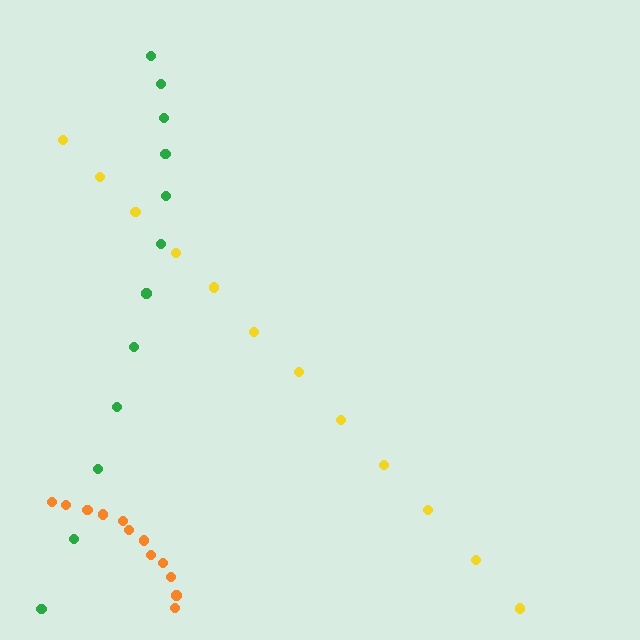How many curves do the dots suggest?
There are 3 distinct paths.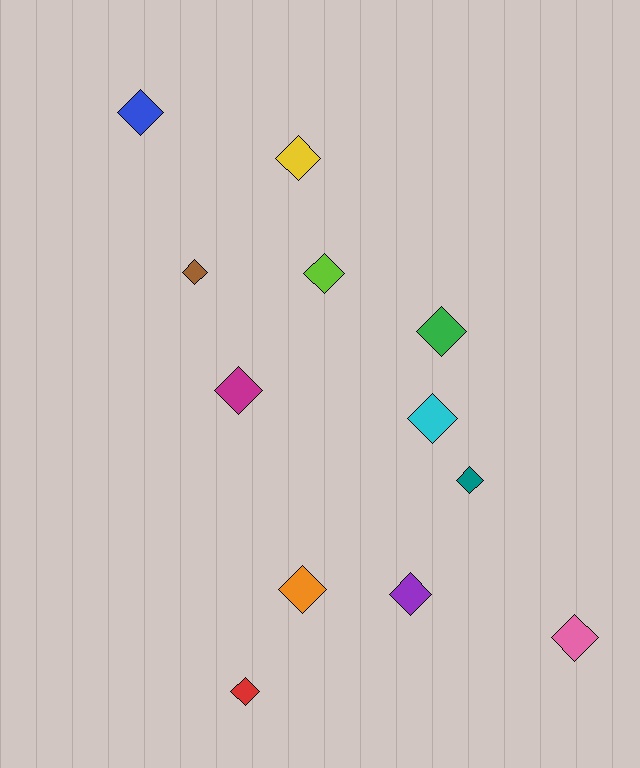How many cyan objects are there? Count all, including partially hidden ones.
There is 1 cyan object.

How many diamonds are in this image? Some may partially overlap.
There are 12 diamonds.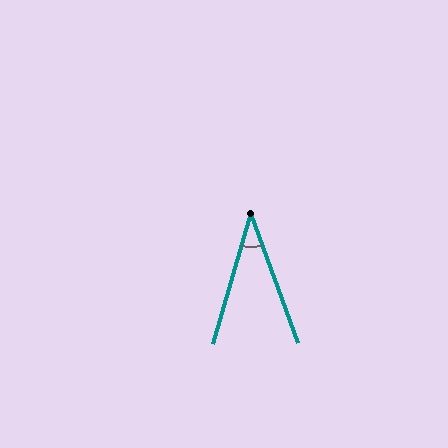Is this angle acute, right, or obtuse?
It is acute.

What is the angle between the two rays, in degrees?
Approximately 36 degrees.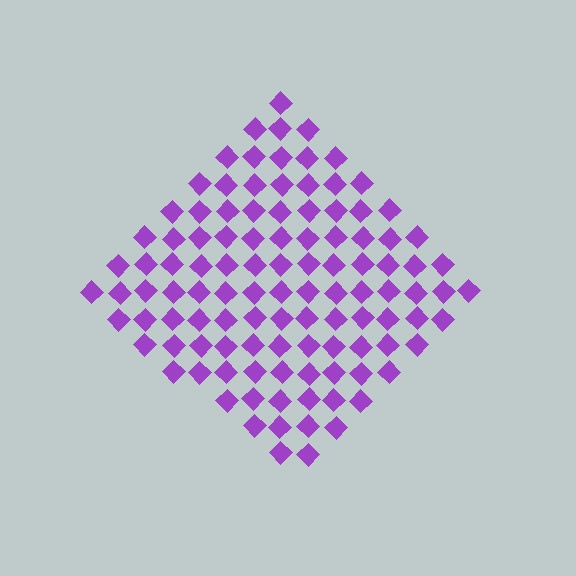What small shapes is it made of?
It is made of small diamonds.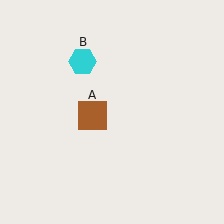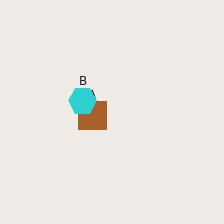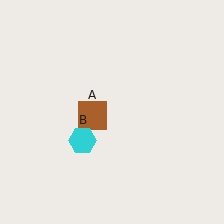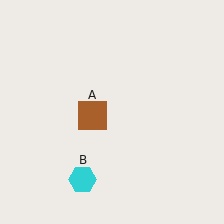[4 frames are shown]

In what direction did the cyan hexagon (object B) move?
The cyan hexagon (object B) moved down.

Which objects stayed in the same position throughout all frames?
Brown square (object A) remained stationary.